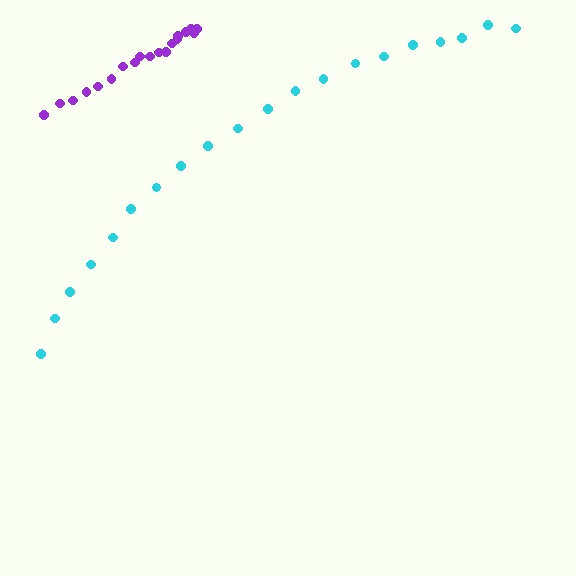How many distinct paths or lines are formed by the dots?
There are 2 distinct paths.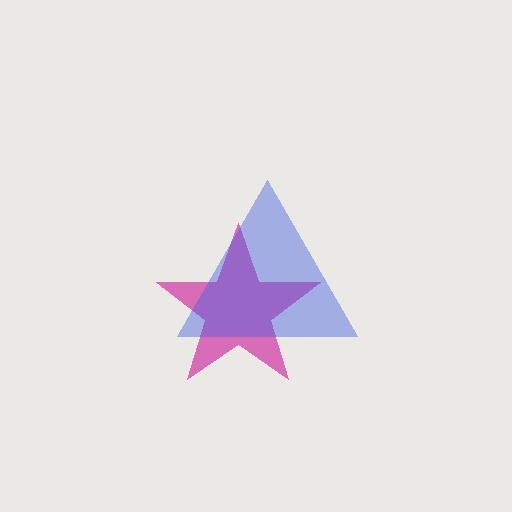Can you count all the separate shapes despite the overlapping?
Yes, there are 2 separate shapes.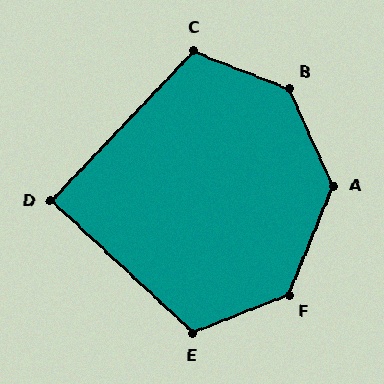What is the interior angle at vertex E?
Approximately 115 degrees (obtuse).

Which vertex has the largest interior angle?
B, at approximately 136 degrees.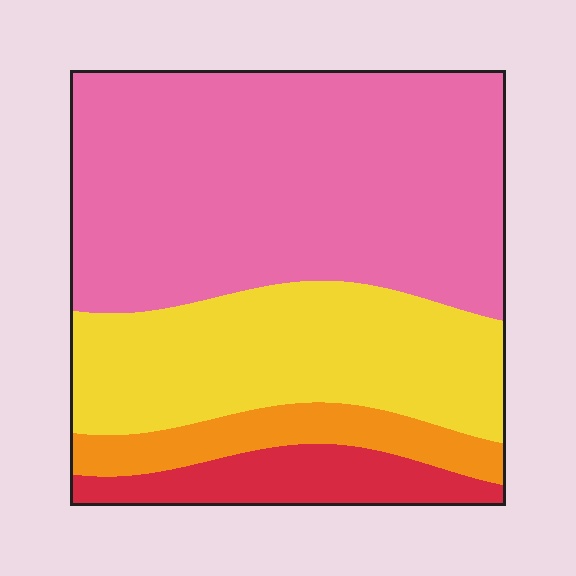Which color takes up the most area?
Pink, at roughly 50%.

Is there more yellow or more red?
Yellow.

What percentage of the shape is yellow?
Yellow covers 28% of the shape.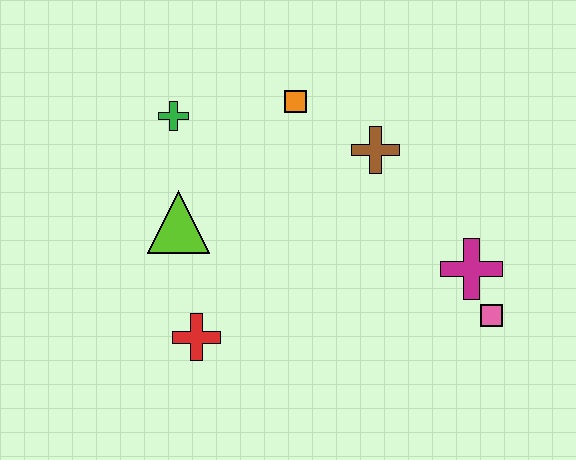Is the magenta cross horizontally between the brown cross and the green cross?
No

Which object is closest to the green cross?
The lime triangle is closest to the green cross.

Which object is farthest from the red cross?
The pink square is farthest from the red cross.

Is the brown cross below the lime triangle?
No